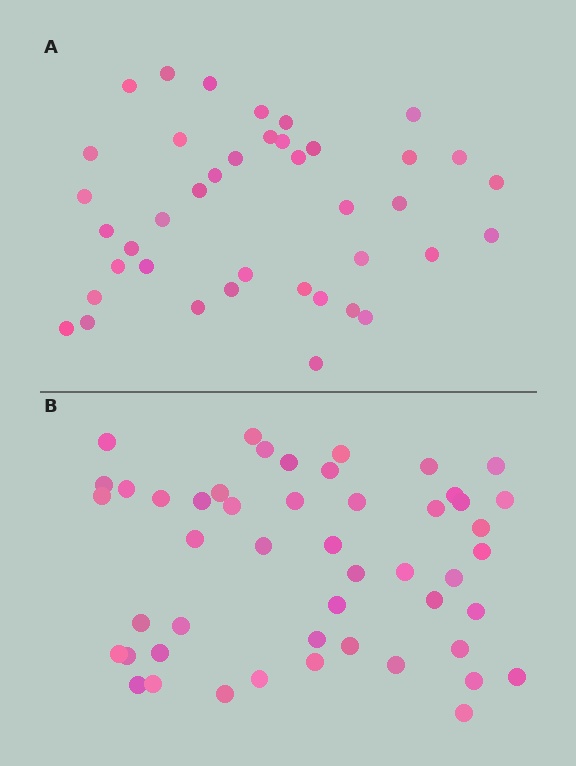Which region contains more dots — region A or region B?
Region B (the bottom region) has more dots.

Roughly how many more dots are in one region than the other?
Region B has roughly 8 or so more dots than region A.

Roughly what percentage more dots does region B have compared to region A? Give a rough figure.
About 20% more.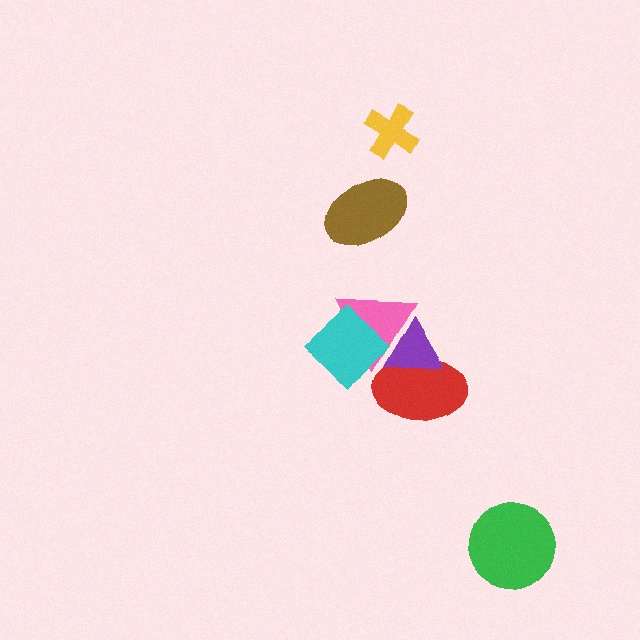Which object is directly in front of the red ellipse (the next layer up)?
The purple triangle is directly in front of the red ellipse.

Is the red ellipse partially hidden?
Yes, it is partially covered by another shape.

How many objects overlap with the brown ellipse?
0 objects overlap with the brown ellipse.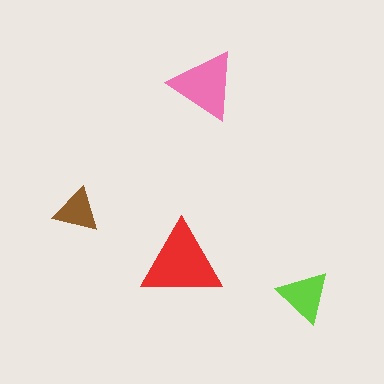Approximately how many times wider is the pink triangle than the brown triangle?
About 1.5 times wider.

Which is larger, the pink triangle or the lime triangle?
The pink one.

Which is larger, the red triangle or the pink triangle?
The red one.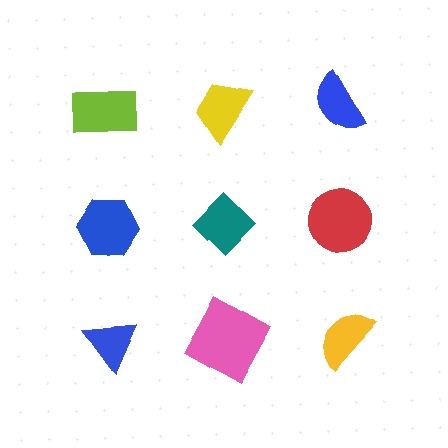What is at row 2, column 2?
A teal diamond.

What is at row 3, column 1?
A blue triangle.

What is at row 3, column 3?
A yellow semicircle.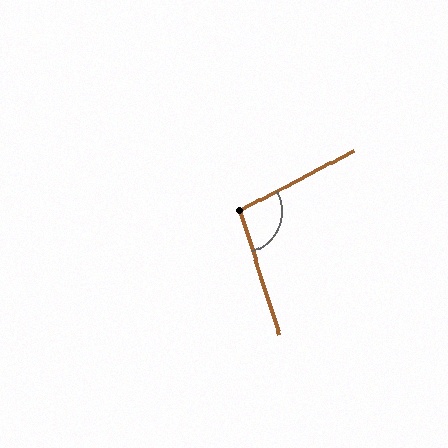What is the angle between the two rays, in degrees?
Approximately 100 degrees.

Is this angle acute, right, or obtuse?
It is obtuse.